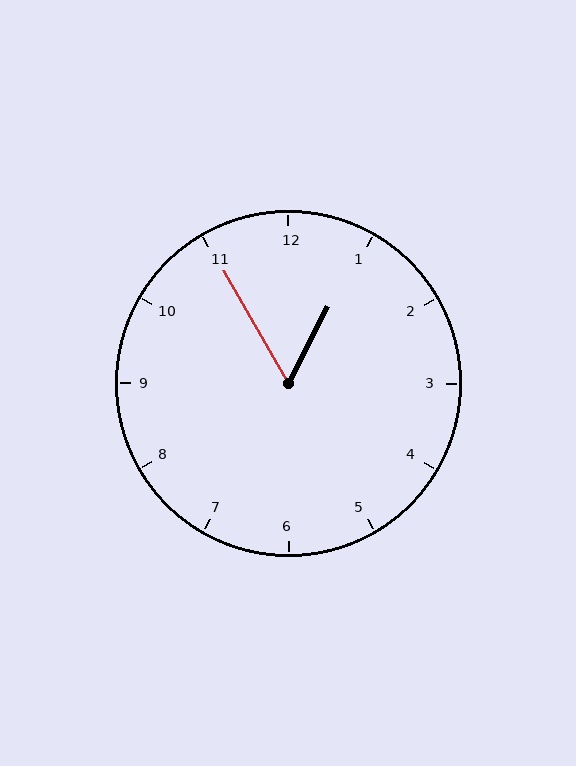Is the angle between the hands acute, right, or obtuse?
It is acute.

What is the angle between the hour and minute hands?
Approximately 58 degrees.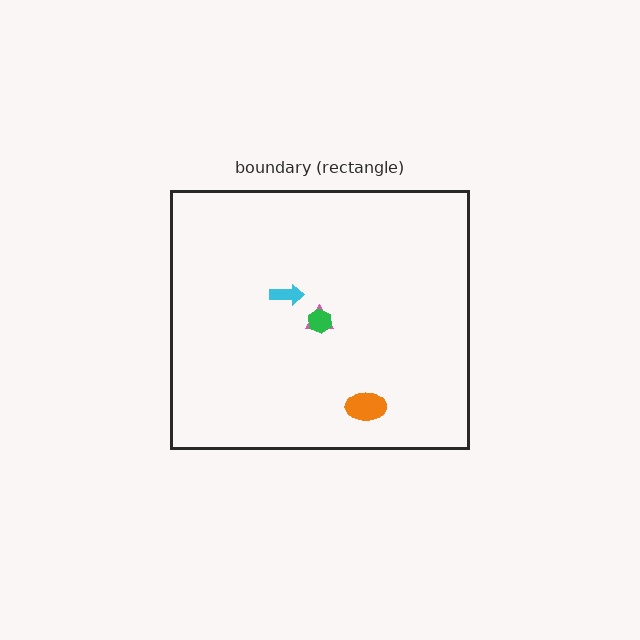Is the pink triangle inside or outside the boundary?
Inside.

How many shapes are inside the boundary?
4 inside, 0 outside.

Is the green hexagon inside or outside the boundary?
Inside.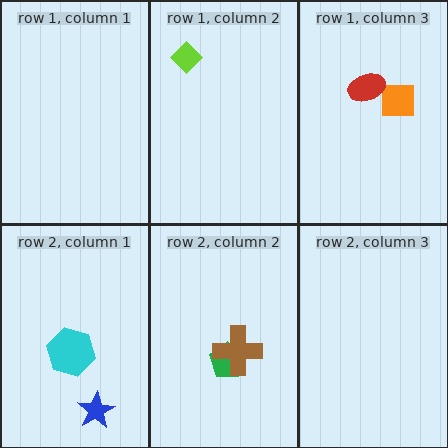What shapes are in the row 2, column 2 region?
The green pentagon, the brown cross.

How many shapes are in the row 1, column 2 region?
1.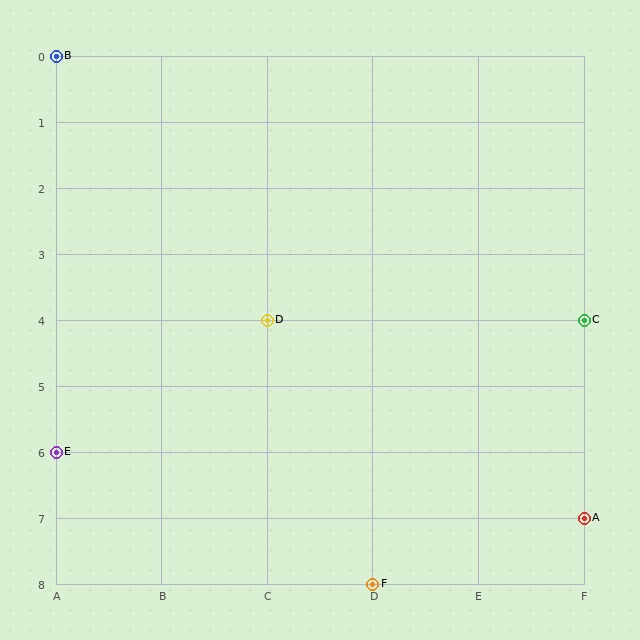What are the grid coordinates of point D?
Point D is at grid coordinates (C, 4).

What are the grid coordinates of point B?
Point B is at grid coordinates (A, 0).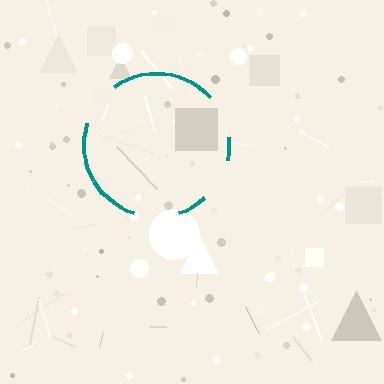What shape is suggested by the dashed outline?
The dashed outline suggests a circle.